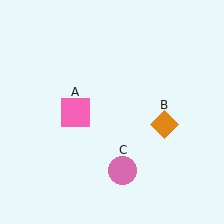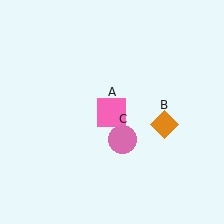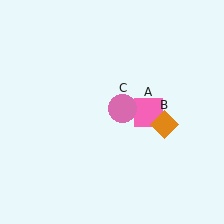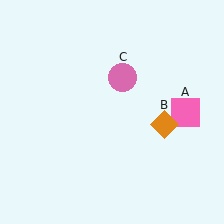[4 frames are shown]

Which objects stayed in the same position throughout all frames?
Orange diamond (object B) remained stationary.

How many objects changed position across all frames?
2 objects changed position: pink square (object A), pink circle (object C).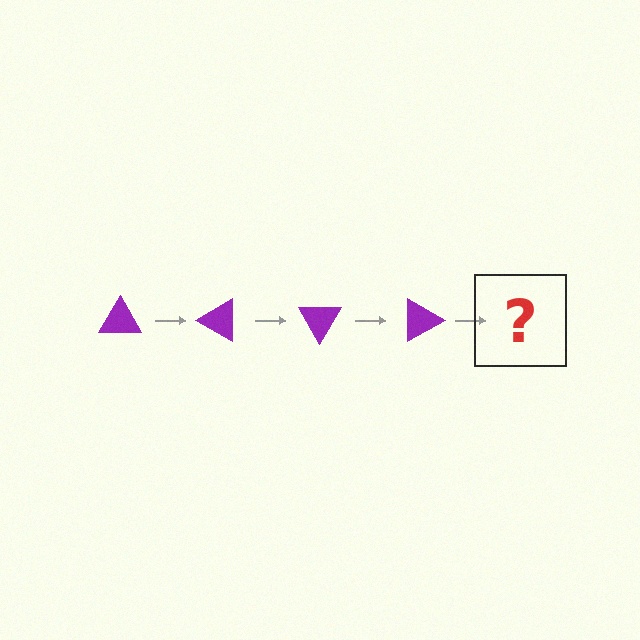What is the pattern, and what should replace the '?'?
The pattern is that the triangle rotates 30 degrees each step. The '?' should be a purple triangle rotated 120 degrees.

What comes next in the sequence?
The next element should be a purple triangle rotated 120 degrees.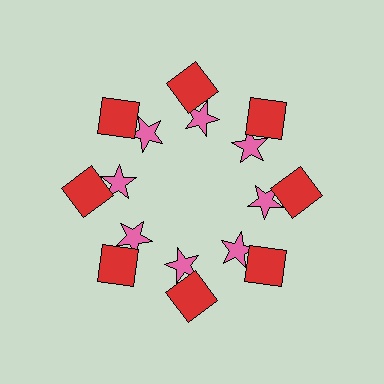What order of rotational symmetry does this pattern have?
This pattern has 8-fold rotational symmetry.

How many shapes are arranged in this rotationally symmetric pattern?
There are 16 shapes, arranged in 8 groups of 2.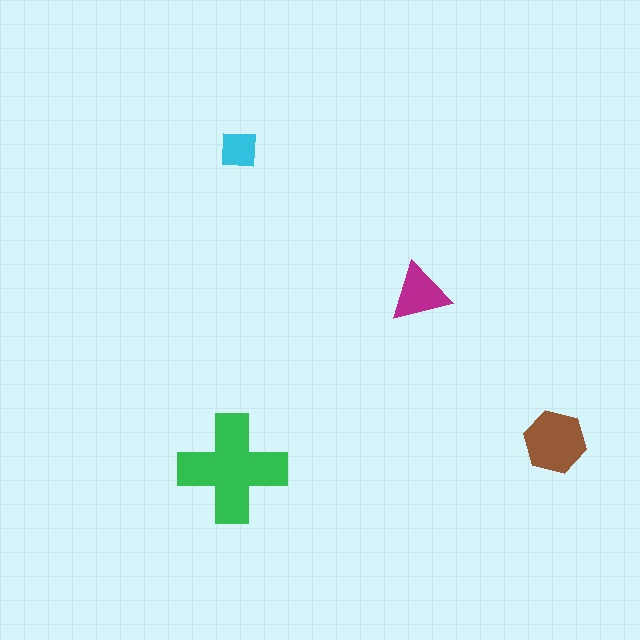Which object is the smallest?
The cyan square.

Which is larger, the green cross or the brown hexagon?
The green cross.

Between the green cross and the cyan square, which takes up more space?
The green cross.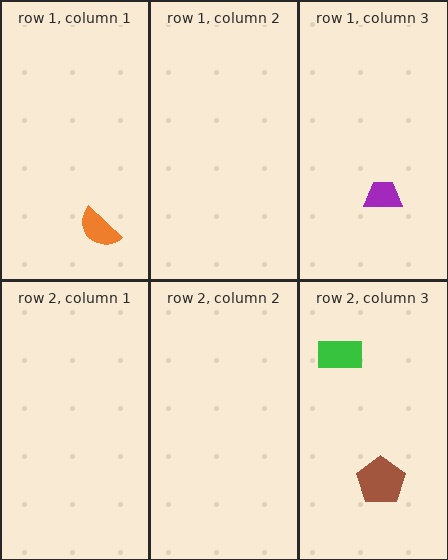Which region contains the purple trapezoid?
The row 1, column 3 region.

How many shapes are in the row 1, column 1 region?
1.